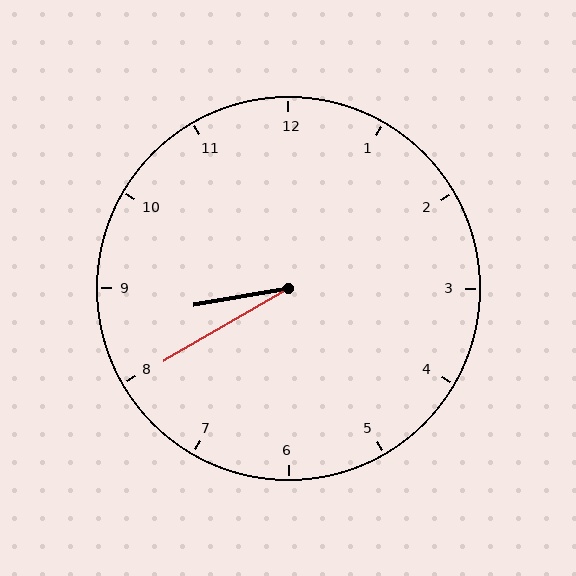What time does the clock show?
8:40.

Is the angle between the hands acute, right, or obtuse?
It is acute.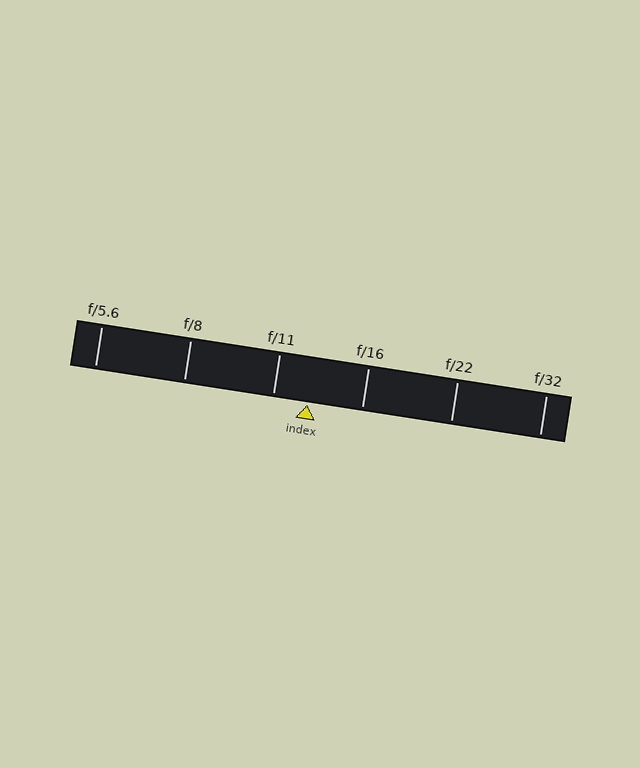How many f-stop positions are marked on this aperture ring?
There are 6 f-stop positions marked.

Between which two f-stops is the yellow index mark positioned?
The index mark is between f/11 and f/16.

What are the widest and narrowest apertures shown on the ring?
The widest aperture shown is f/5.6 and the narrowest is f/32.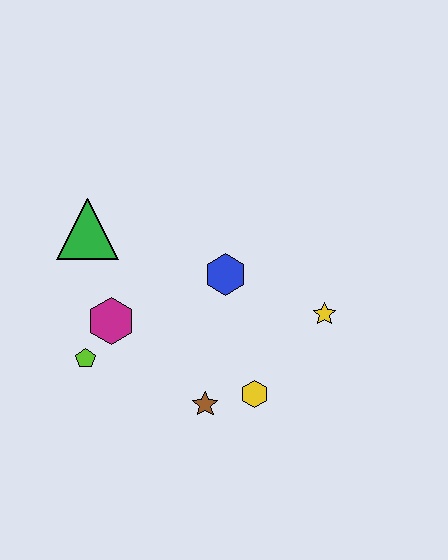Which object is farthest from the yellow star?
The green triangle is farthest from the yellow star.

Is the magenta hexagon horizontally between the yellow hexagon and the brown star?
No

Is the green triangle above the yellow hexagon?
Yes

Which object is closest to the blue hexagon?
The yellow star is closest to the blue hexagon.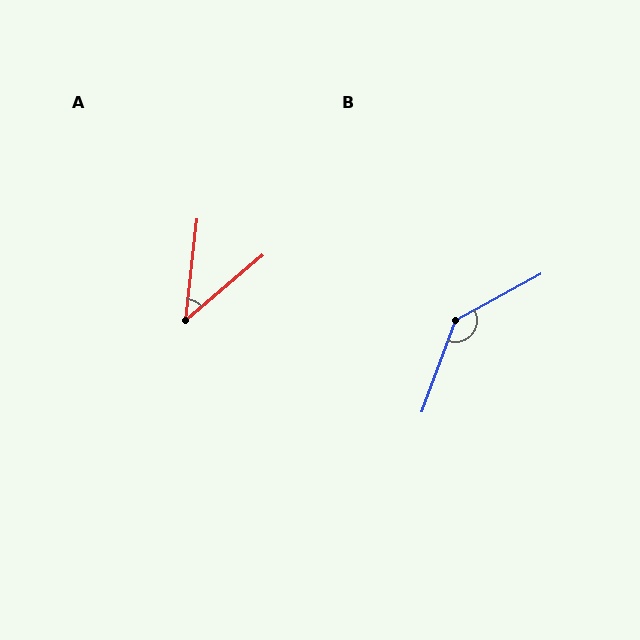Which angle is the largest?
B, at approximately 139 degrees.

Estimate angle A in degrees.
Approximately 43 degrees.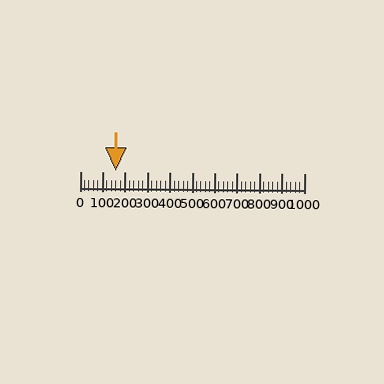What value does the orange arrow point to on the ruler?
The orange arrow points to approximately 159.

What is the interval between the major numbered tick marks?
The major tick marks are spaced 100 units apart.